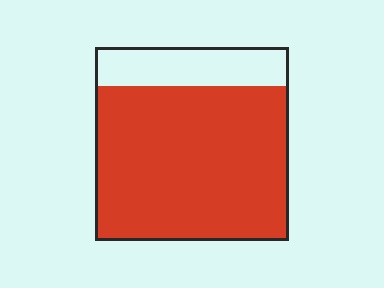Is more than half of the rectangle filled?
Yes.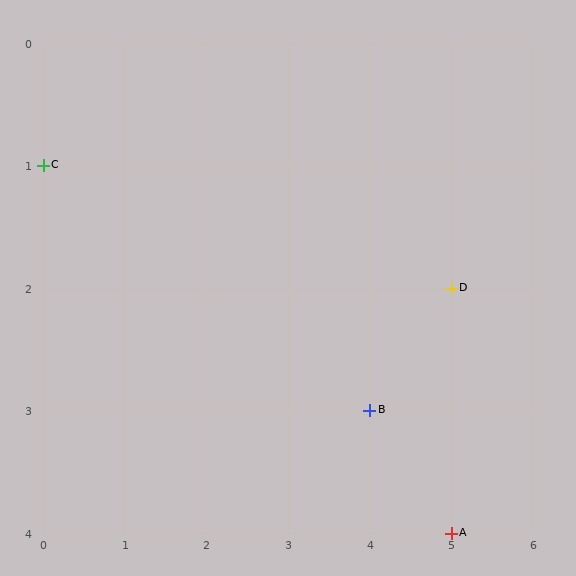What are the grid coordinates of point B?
Point B is at grid coordinates (4, 3).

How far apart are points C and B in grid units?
Points C and B are 4 columns and 2 rows apart (about 4.5 grid units diagonally).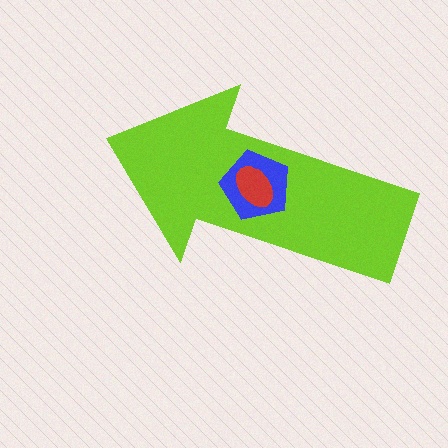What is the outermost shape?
The lime arrow.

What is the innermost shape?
The red ellipse.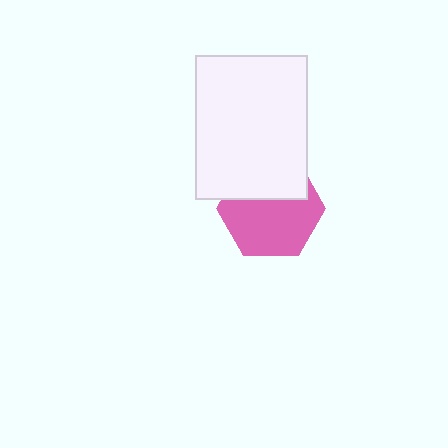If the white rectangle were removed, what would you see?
You would see the complete pink hexagon.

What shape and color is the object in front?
The object in front is a white rectangle.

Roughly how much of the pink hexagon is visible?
About half of it is visible (roughly 63%).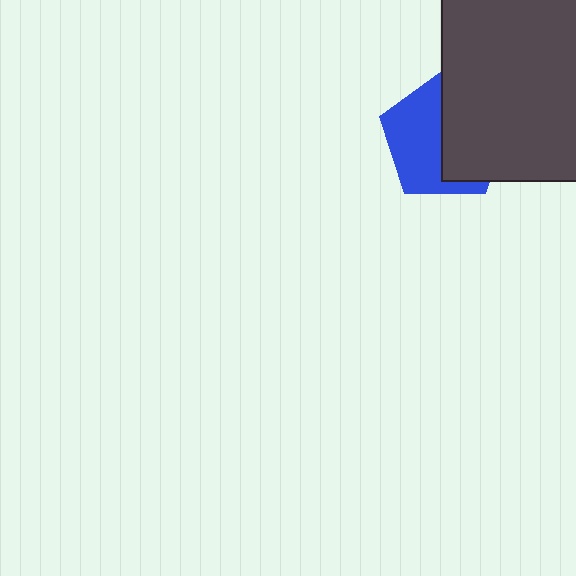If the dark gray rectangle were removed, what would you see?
You would see the complete blue pentagon.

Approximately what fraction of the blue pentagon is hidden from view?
Roughly 49% of the blue pentagon is hidden behind the dark gray rectangle.